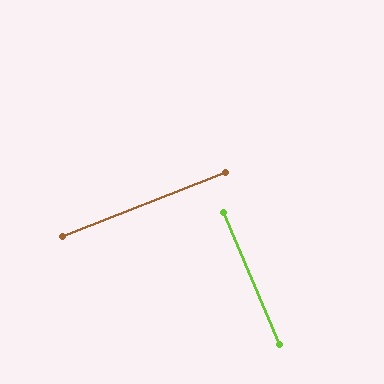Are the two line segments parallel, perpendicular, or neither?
Perpendicular — they meet at approximately 89°.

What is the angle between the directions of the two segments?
Approximately 89 degrees.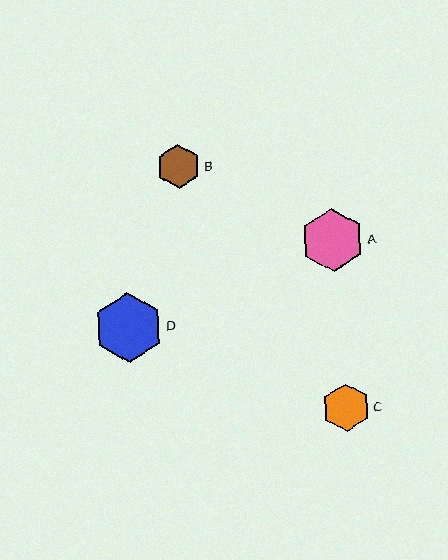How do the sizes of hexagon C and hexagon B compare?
Hexagon C and hexagon B are approximately the same size.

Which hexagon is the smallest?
Hexagon B is the smallest with a size of approximately 44 pixels.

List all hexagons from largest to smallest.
From largest to smallest: D, A, C, B.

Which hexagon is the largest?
Hexagon D is the largest with a size of approximately 69 pixels.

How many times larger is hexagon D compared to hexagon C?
Hexagon D is approximately 1.4 times the size of hexagon C.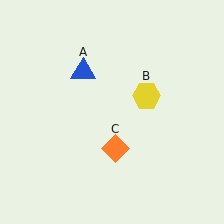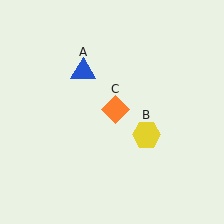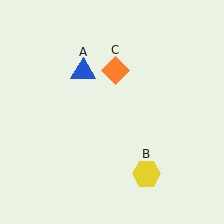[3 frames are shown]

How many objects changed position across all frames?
2 objects changed position: yellow hexagon (object B), orange diamond (object C).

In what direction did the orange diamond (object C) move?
The orange diamond (object C) moved up.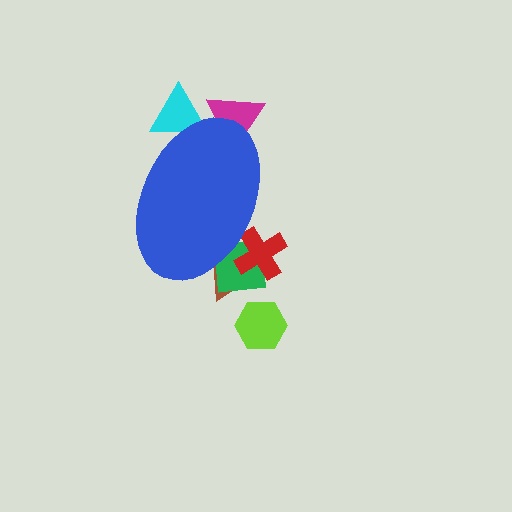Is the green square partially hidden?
Yes, the green square is partially hidden behind the blue ellipse.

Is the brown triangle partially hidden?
Yes, the brown triangle is partially hidden behind the blue ellipse.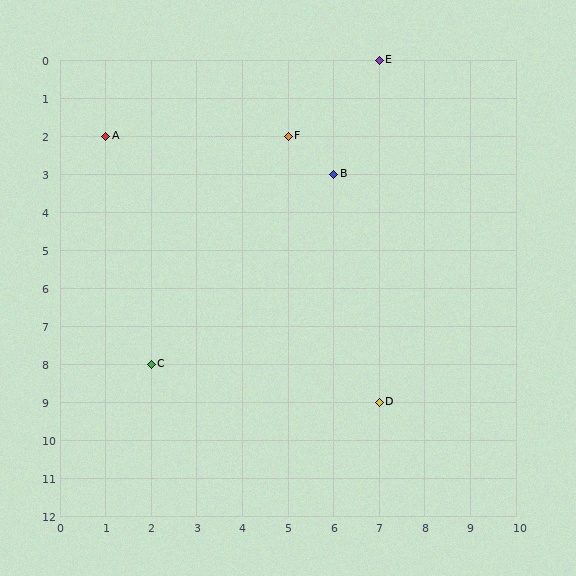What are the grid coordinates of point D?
Point D is at grid coordinates (7, 9).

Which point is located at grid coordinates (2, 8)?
Point C is at (2, 8).